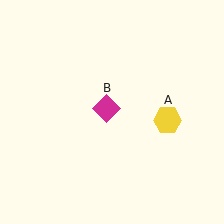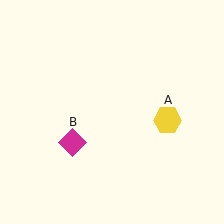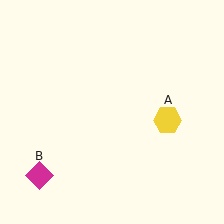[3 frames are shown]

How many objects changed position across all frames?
1 object changed position: magenta diamond (object B).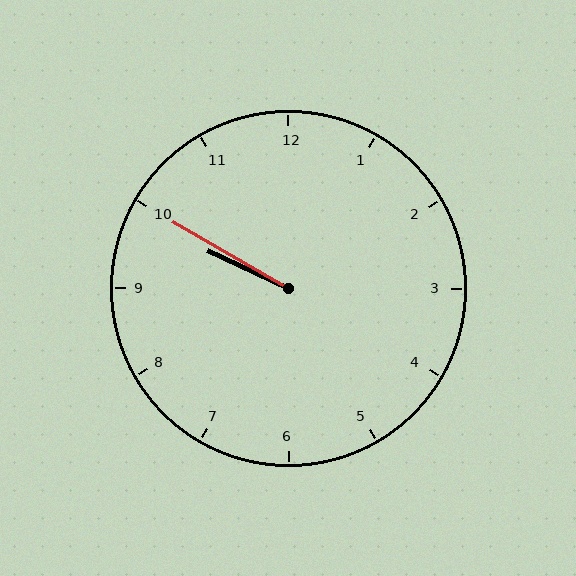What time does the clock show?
9:50.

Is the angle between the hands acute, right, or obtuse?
It is acute.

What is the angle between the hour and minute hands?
Approximately 5 degrees.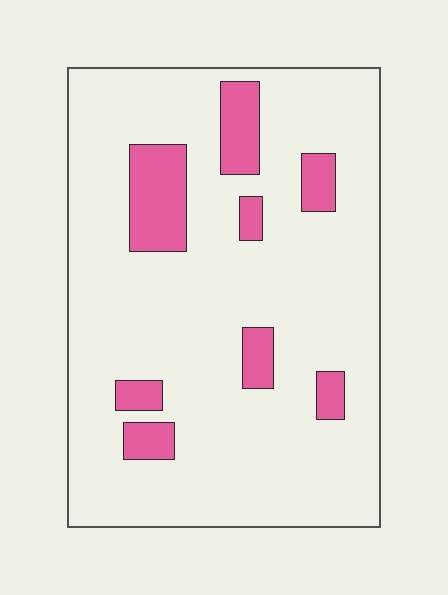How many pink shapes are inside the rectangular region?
8.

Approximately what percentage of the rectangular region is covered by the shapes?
Approximately 15%.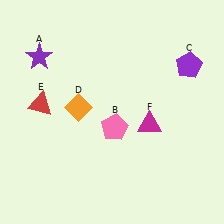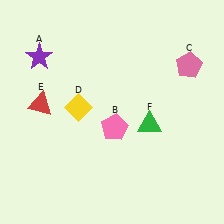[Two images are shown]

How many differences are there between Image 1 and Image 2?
There are 3 differences between the two images.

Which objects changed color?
C changed from purple to pink. D changed from orange to yellow. F changed from magenta to green.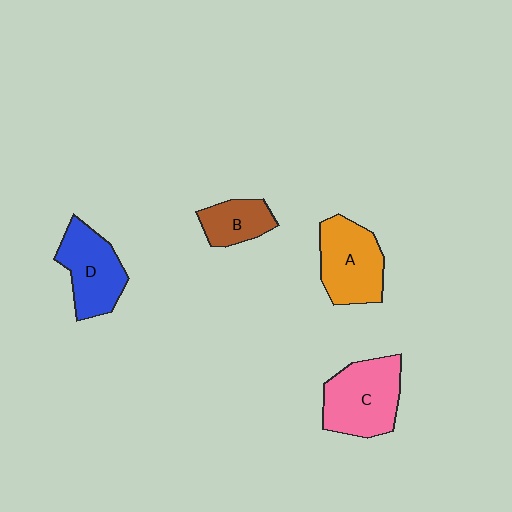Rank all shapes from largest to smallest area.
From largest to smallest: C (pink), A (orange), D (blue), B (brown).